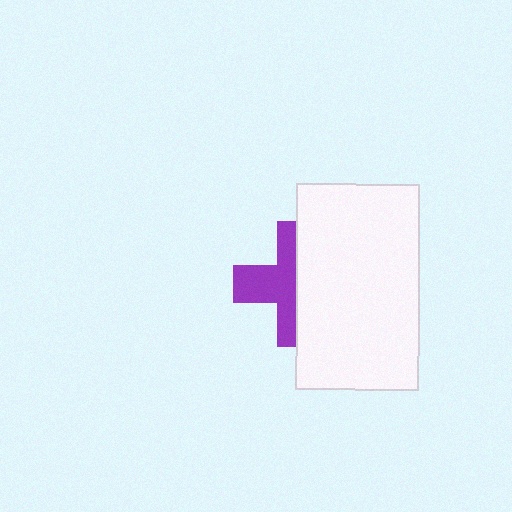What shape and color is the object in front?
The object in front is a white rectangle.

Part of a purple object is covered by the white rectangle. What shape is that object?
It is a cross.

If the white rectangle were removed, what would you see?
You would see the complete purple cross.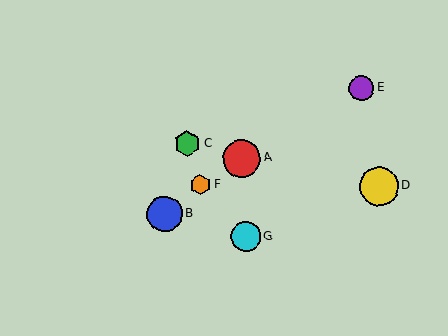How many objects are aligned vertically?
2 objects (A, G) are aligned vertically.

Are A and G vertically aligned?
Yes, both are at x≈242.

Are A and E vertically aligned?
No, A is at x≈242 and E is at x≈361.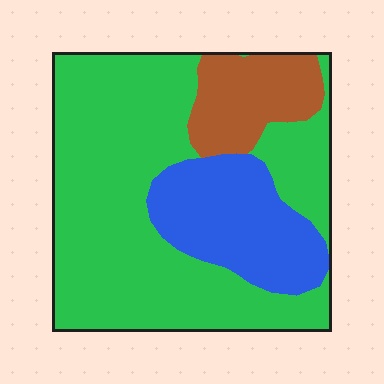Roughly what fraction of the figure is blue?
Blue covers 21% of the figure.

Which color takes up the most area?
Green, at roughly 65%.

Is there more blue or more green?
Green.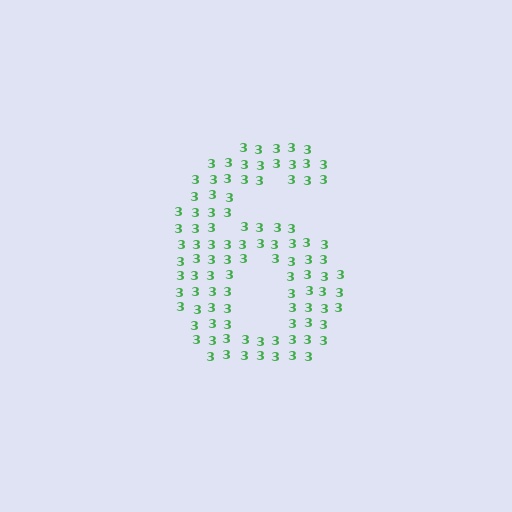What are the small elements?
The small elements are digit 3's.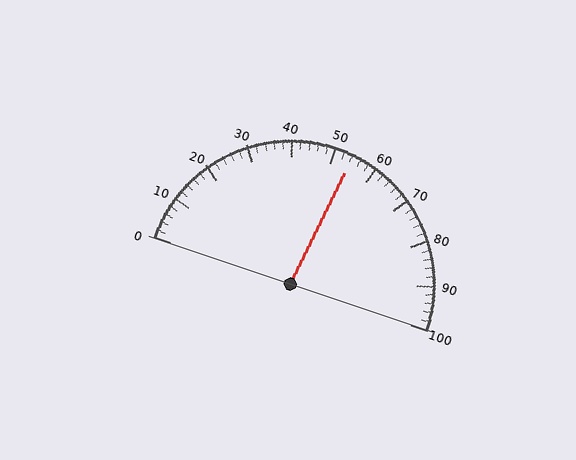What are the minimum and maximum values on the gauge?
The gauge ranges from 0 to 100.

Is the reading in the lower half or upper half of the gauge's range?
The reading is in the upper half of the range (0 to 100).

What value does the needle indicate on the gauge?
The needle indicates approximately 54.